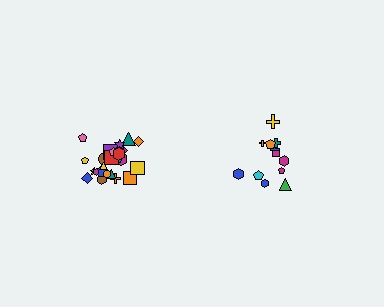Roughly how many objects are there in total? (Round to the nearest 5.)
Roughly 35 objects in total.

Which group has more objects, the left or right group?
The left group.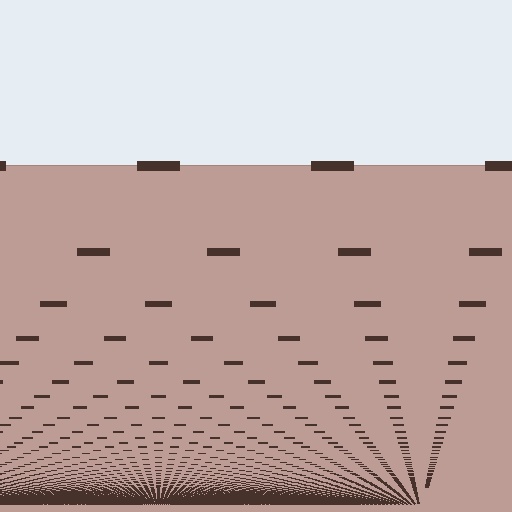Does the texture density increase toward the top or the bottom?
Density increases toward the bottom.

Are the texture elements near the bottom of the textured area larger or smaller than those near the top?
Smaller. The gradient is inverted — elements near the bottom are smaller and denser.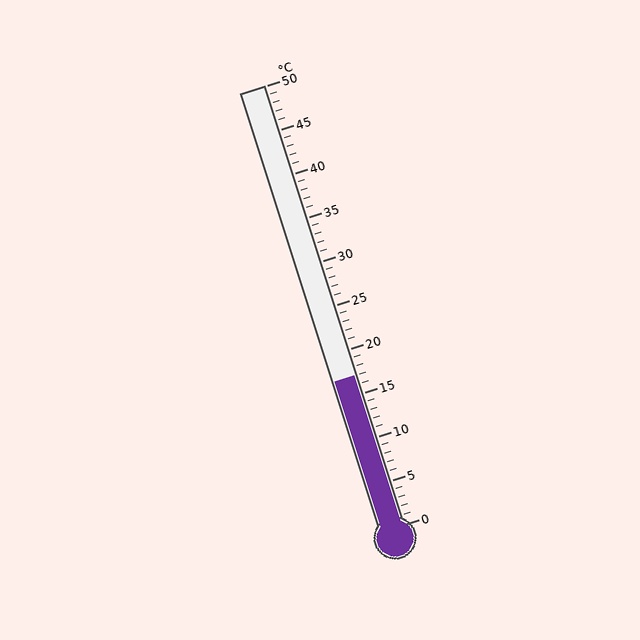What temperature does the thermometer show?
The thermometer shows approximately 17°C.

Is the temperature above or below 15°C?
The temperature is above 15°C.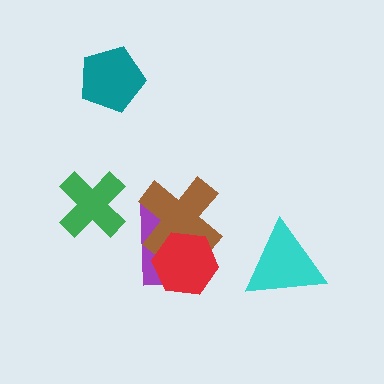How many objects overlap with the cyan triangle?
0 objects overlap with the cyan triangle.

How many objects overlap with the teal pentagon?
0 objects overlap with the teal pentagon.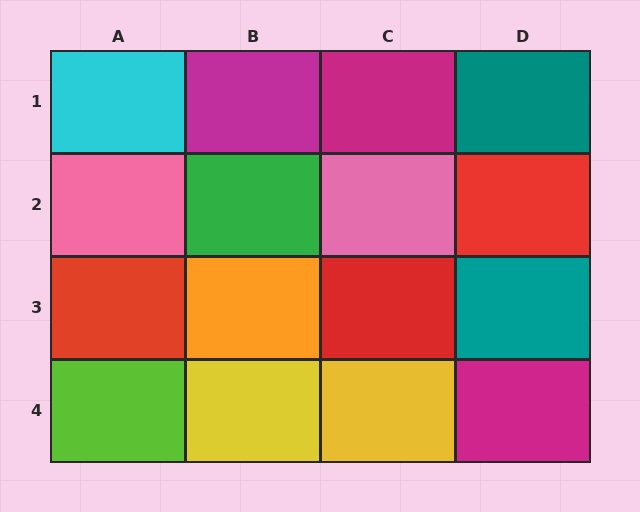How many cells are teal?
2 cells are teal.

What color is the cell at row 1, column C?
Magenta.